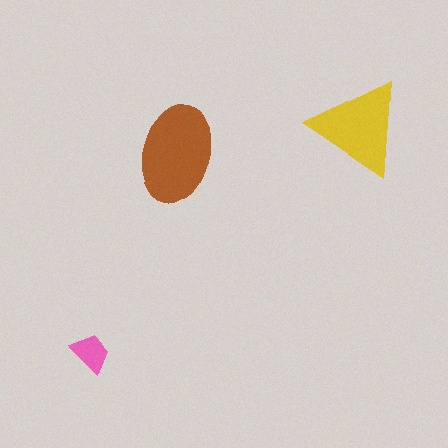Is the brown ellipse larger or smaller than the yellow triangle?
Larger.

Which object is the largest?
The brown ellipse.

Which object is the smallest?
The pink trapezoid.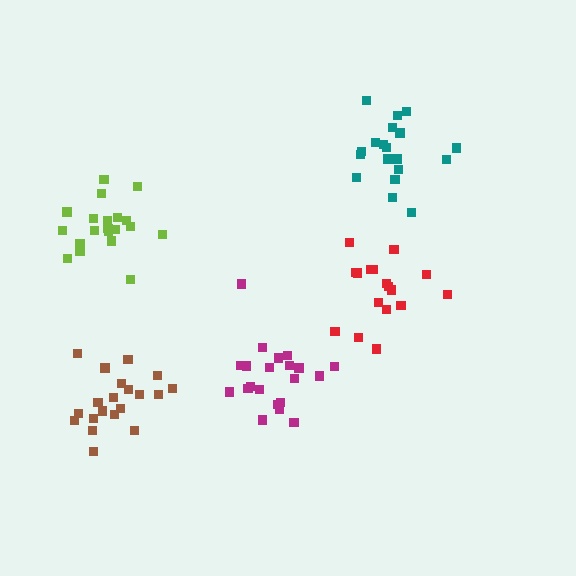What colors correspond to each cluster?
The clusters are colored: lime, magenta, red, teal, brown.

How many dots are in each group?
Group 1: 20 dots, Group 2: 21 dots, Group 3: 17 dots, Group 4: 19 dots, Group 5: 20 dots (97 total).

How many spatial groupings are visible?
There are 5 spatial groupings.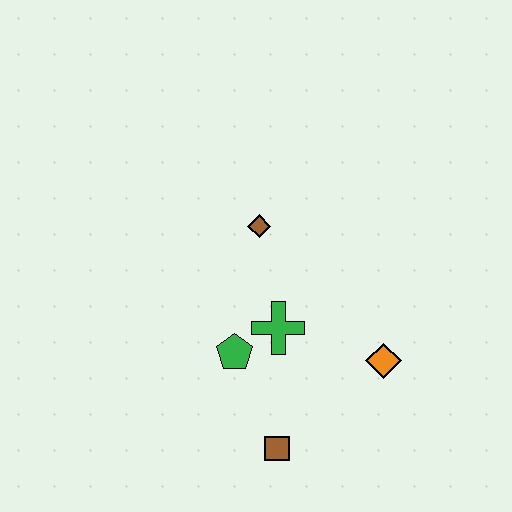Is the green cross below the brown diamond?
Yes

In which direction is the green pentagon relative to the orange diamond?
The green pentagon is to the left of the orange diamond.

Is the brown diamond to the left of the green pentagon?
No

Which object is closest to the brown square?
The green pentagon is closest to the brown square.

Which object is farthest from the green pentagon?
The orange diamond is farthest from the green pentagon.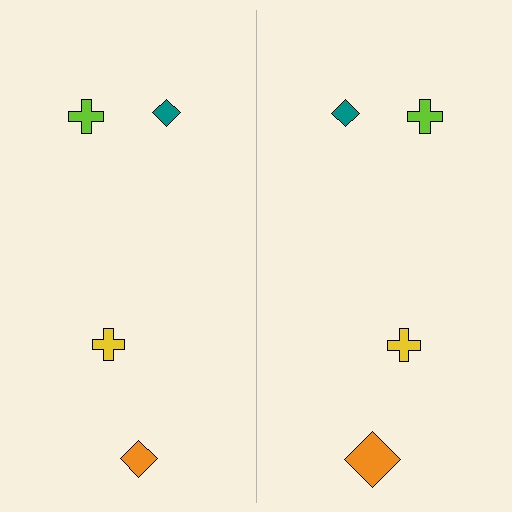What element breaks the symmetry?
The orange diamond on the right side has a different size than its mirror counterpart.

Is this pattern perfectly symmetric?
No, the pattern is not perfectly symmetric. The orange diamond on the right side has a different size than its mirror counterpart.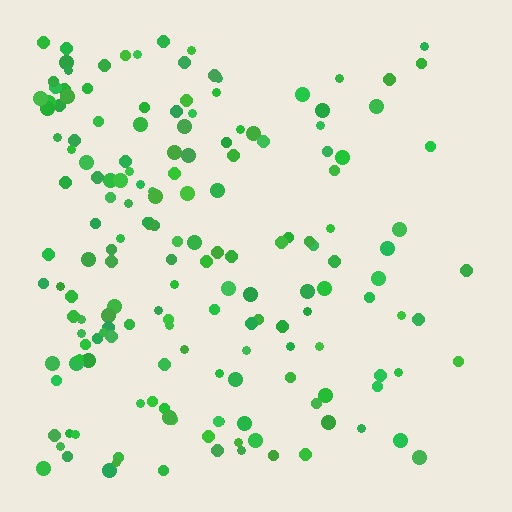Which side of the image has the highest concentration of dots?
The left.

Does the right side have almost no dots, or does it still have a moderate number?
Still a moderate number, just noticeably fewer than the left.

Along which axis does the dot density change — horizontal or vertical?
Horizontal.